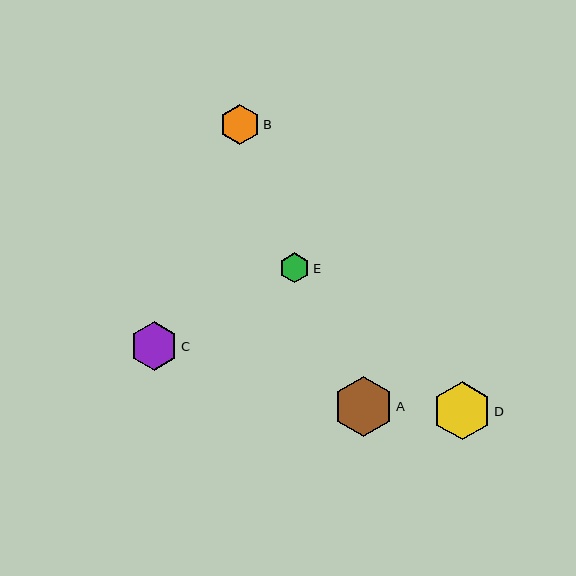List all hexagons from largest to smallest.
From largest to smallest: A, D, C, B, E.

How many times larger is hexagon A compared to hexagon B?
Hexagon A is approximately 1.5 times the size of hexagon B.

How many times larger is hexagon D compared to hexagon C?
Hexagon D is approximately 1.2 times the size of hexagon C.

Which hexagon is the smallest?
Hexagon E is the smallest with a size of approximately 30 pixels.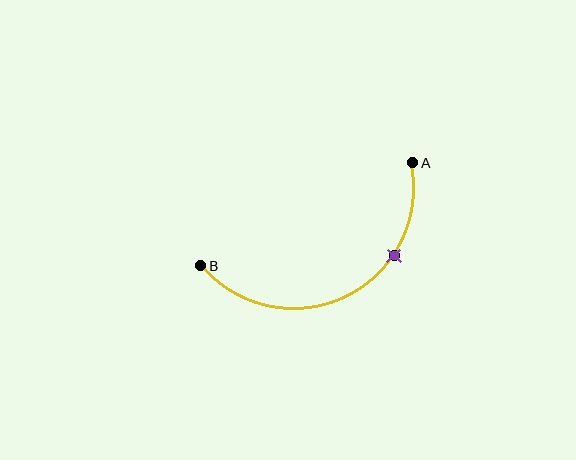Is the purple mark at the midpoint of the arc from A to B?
No. The purple mark lies on the arc but is closer to endpoint A. The arc midpoint would be at the point on the curve equidistant along the arc from both A and B.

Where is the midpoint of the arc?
The arc midpoint is the point on the curve farthest from the straight line joining A and B. It sits below that line.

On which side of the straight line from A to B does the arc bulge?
The arc bulges below the straight line connecting A and B.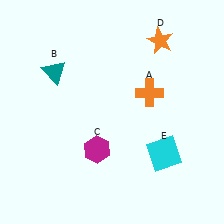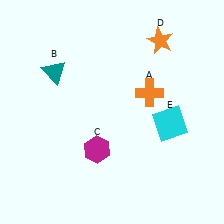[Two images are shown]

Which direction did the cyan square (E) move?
The cyan square (E) moved up.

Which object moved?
The cyan square (E) moved up.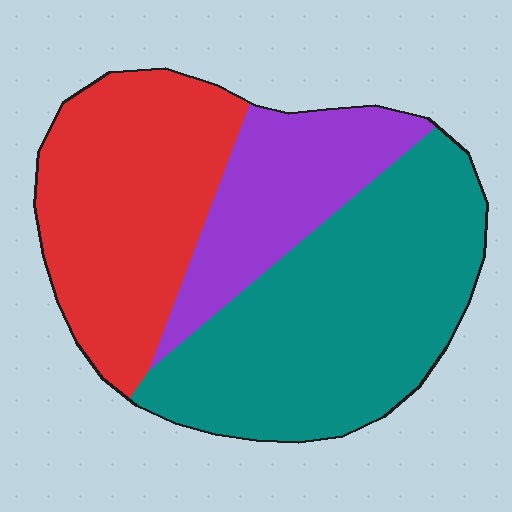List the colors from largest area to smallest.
From largest to smallest: teal, red, purple.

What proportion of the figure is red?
Red covers roughly 35% of the figure.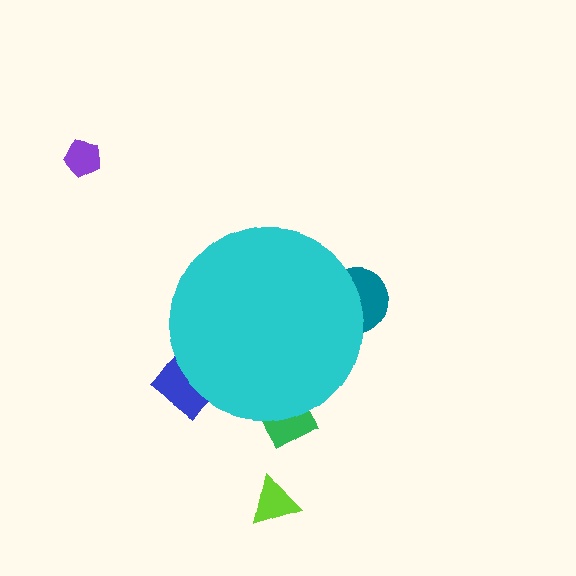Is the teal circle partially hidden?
Yes, the teal circle is partially hidden behind the cyan circle.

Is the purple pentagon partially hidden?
No, the purple pentagon is fully visible.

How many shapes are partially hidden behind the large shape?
3 shapes are partially hidden.